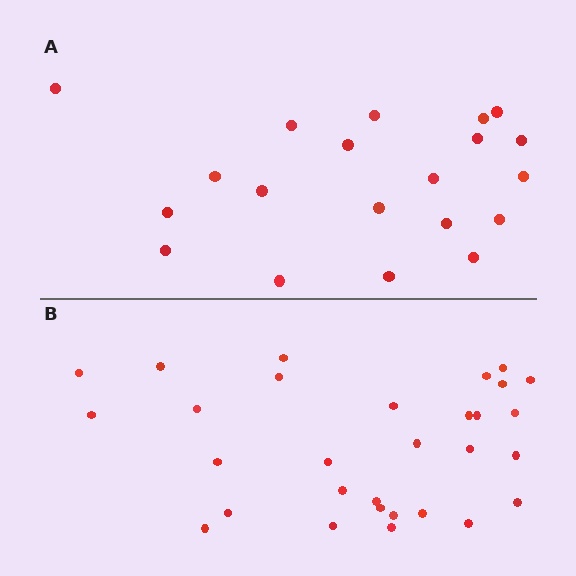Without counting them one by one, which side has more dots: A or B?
Region B (the bottom region) has more dots.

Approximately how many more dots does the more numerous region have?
Region B has roughly 10 or so more dots than region A.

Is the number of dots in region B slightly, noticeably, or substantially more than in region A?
Region B has substantially more. The ratio is roughly 1.5 to 1.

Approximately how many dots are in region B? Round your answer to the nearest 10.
About 30 dots.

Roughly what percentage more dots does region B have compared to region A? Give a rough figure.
About 50% more.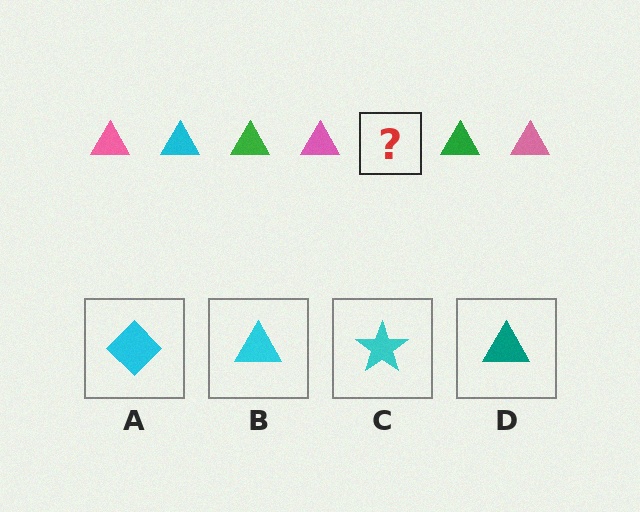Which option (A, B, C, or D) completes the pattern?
B.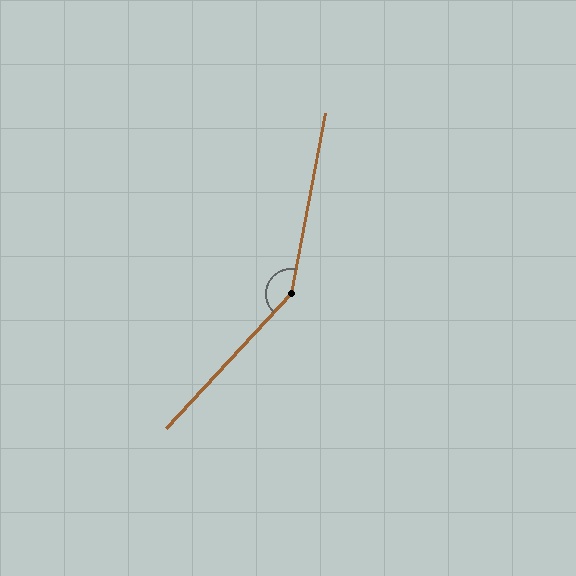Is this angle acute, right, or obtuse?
It is obtuse.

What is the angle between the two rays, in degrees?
Approximately 148 degrees.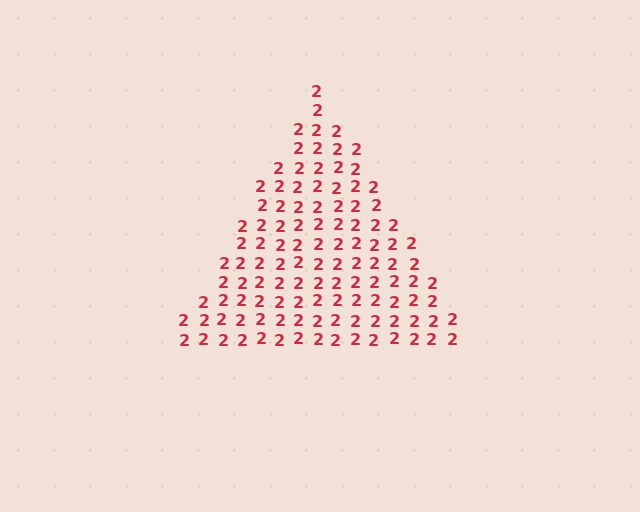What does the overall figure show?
The overall figure shows a triangle.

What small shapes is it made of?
It is made of small digit 2's.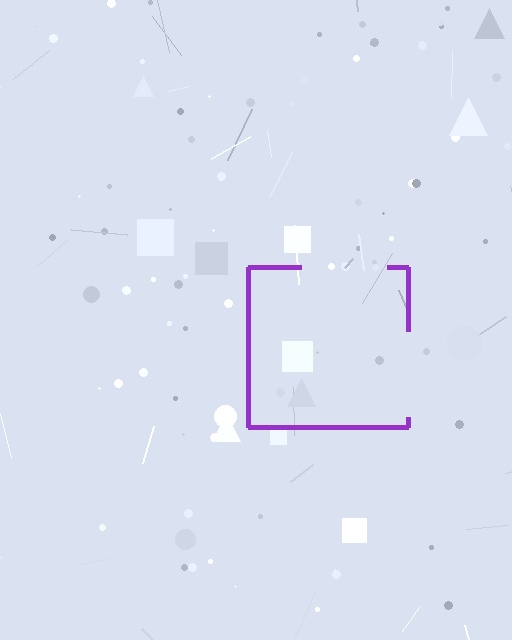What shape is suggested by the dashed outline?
The dashed outline suggests a square.